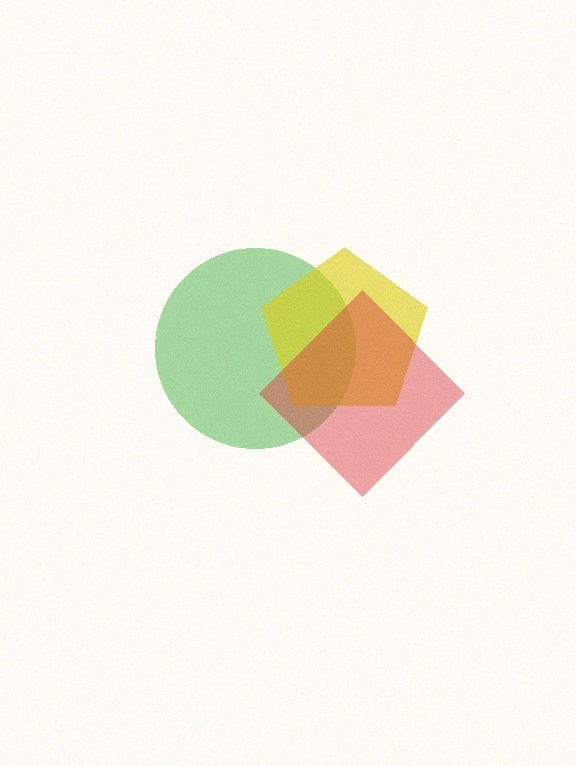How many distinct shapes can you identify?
There are 3 distinct shapes: a green circle, a yellow pentagon, a red diamond.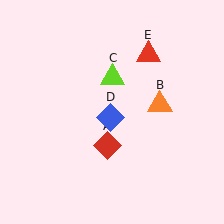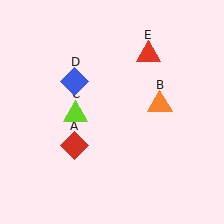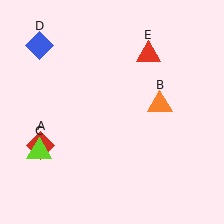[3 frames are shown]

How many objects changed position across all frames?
3 objects changed position: red diamond (object A), lime triangle (object C), blue diamond (object D).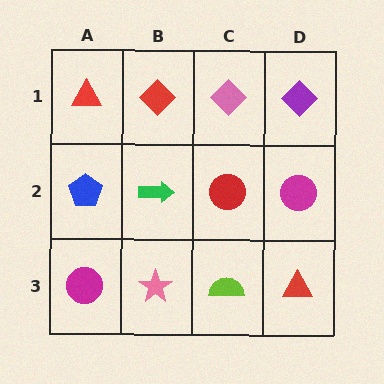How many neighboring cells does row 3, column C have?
3.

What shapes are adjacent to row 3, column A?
A blue pentagon (row 2, column A), a pink star (row 3, column B).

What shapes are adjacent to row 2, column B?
A red diamond (row 1, column B), a pink star (row 3, column B), a blue pentagon (row 2, column A), a red circle (row 2, column C).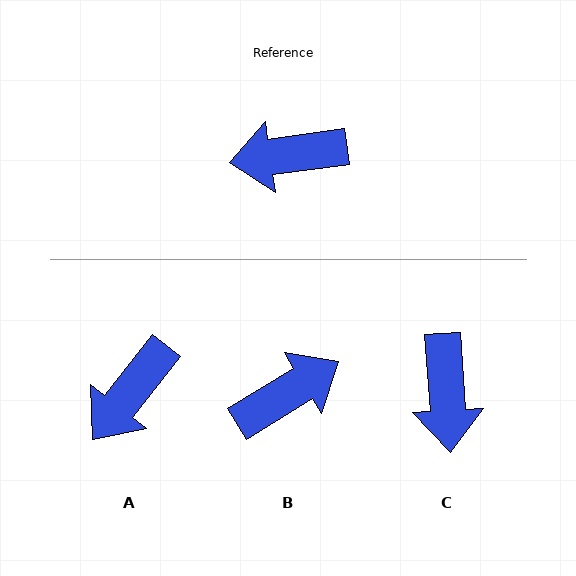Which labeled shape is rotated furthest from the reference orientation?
B, about 156 degrees away.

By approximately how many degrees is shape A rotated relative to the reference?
Approximately 44 degrees counter-clockwise.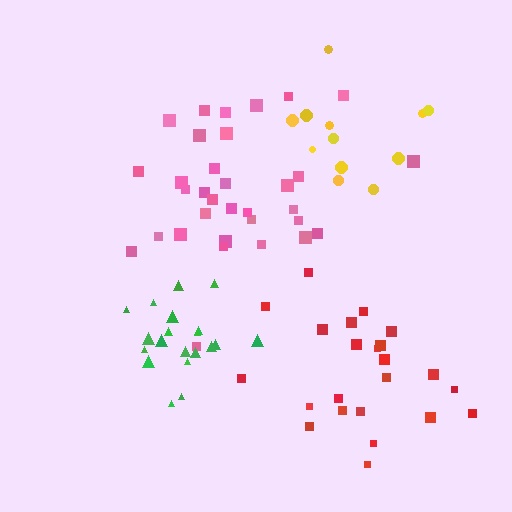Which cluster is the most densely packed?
Green.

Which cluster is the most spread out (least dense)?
Yellow.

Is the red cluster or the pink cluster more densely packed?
Pink.